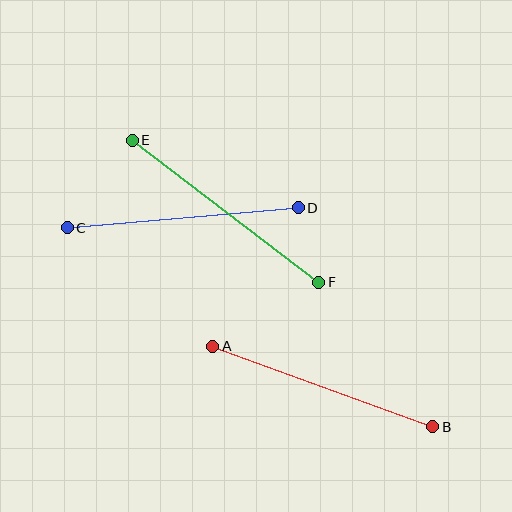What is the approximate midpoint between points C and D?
The midpoint is at approximately (183, 218) pixels.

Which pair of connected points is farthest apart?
Points E and F are farthest apart.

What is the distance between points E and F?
The distance is approximately 234 pixels.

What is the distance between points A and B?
The distance is approximately 234 pixels.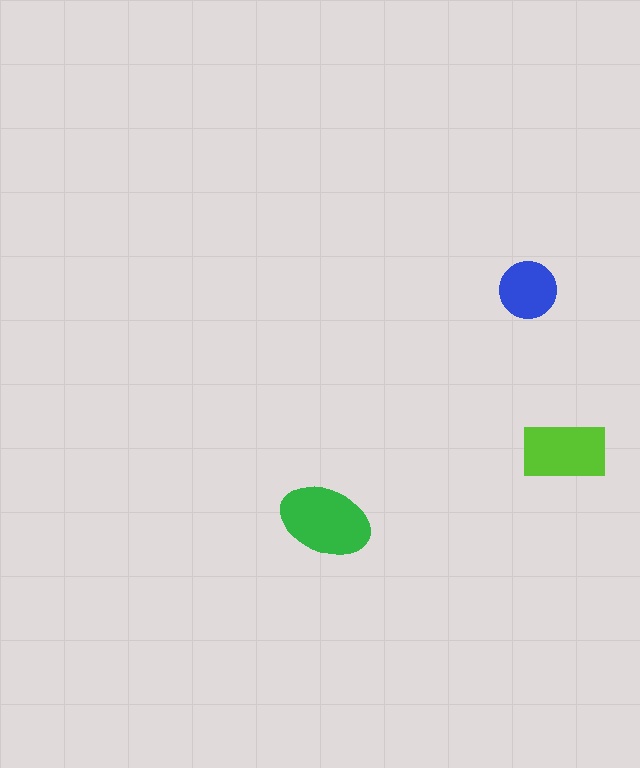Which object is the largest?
The green ellipse.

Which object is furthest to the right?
The lime rectangle is rightmost.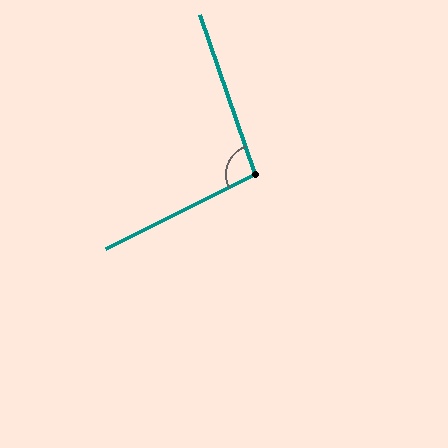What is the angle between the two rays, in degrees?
Approximately 98 degrees.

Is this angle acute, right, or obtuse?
It is obtuse.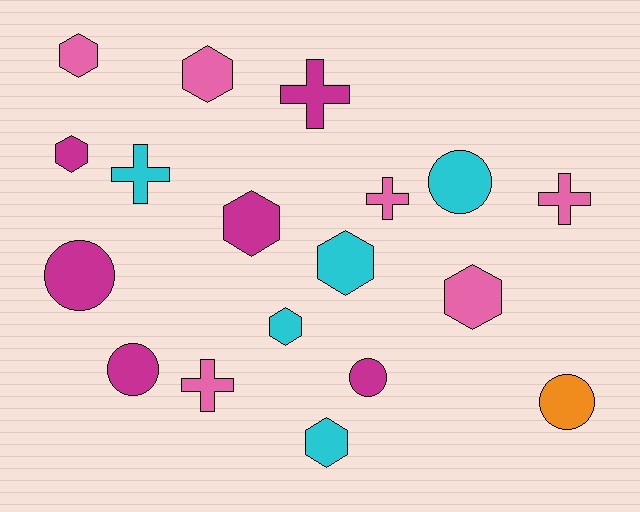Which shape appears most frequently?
Hexagon, with 8 objects.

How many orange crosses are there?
There are no orange crosses.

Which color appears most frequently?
Pink, with 6 objects.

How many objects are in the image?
There are 18 objects.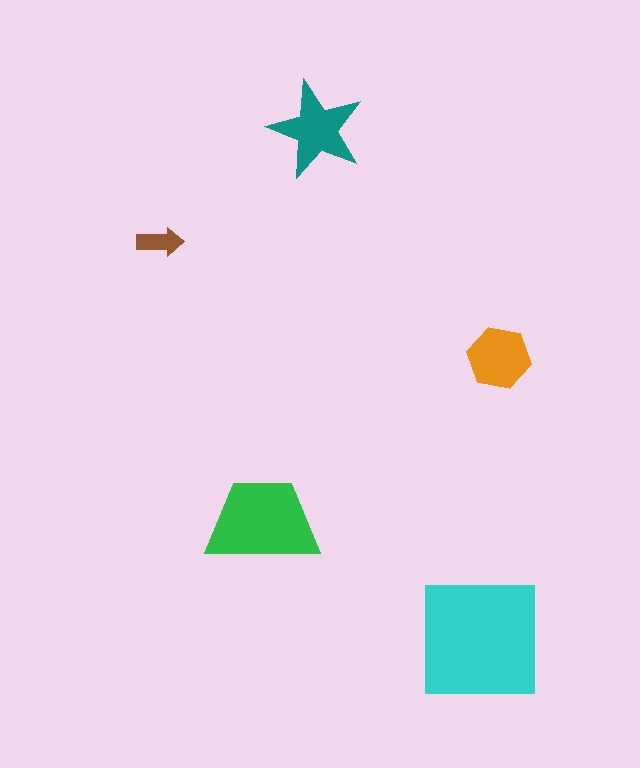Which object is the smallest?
The brown arrow.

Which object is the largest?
The cyan square.